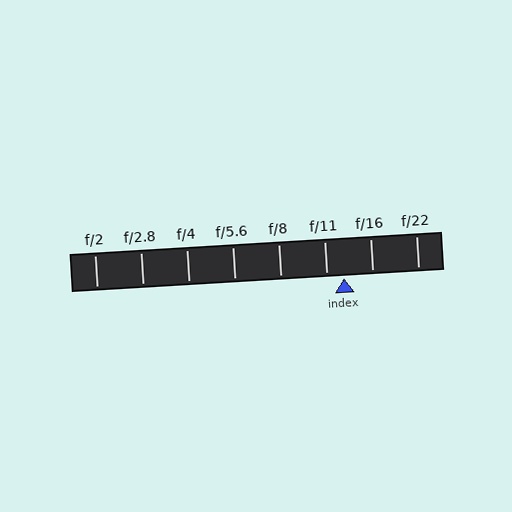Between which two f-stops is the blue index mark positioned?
The index mark is between f/11 and f/16.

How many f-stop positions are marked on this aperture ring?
There are 8 f-stop positions marked.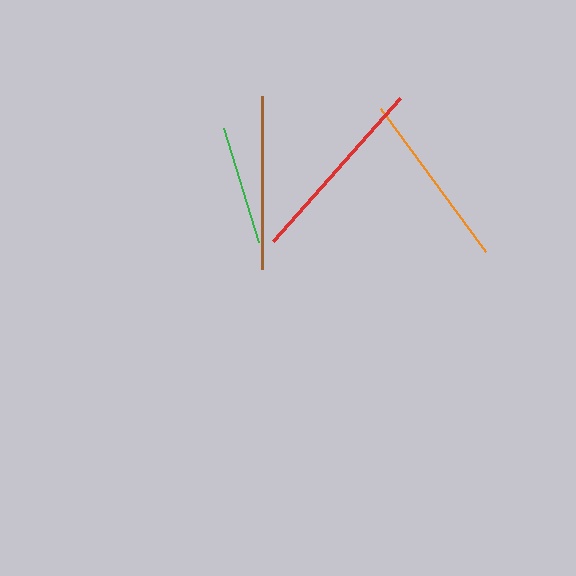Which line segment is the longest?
The red line is the longest at approximately 191 pixels.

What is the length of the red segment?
The red segment is approximately 191 pixels long.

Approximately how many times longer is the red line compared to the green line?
The red line is approximately 1.6 times the length of the green line.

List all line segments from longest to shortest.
From longest to shortest: red, orange, brown, green.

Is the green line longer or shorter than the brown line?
The brown line is longer than the green line.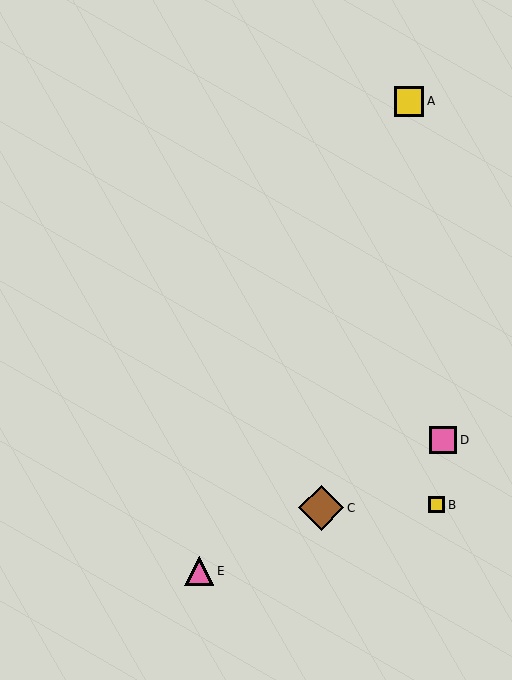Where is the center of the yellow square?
The center of the yellow square is at (409, 101).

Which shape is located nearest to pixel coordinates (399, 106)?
The yellow square (labeled A) at (409, 101) is nearest to that location.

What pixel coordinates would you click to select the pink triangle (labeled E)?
Click at (199, 571) to select the pink triangle E.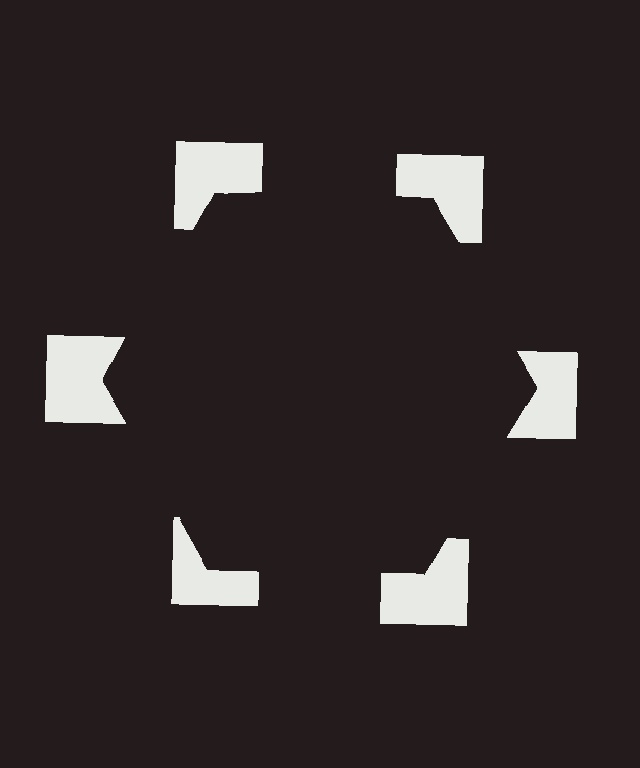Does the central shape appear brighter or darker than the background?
It typically appears slightly darker than the background, even though no actual brightness change is drawn.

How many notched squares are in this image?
There are 6 — one at each vertex of the illusory hexagon.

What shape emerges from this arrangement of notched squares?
An illusory hexagon — its edges are inferred from the aligned wedge cuts in the notched squares, not physically drawn.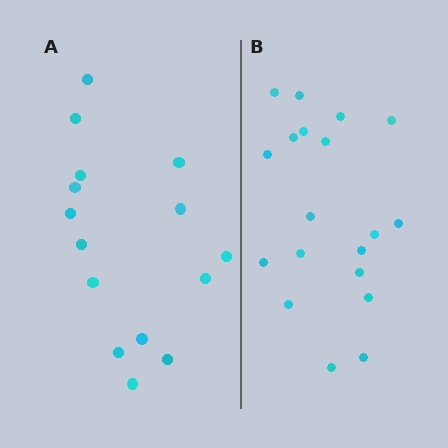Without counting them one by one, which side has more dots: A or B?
Region B (the right region) has more dots.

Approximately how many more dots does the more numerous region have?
Region B has about 4 more dots than region A.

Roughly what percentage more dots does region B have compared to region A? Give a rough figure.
About 25% more.